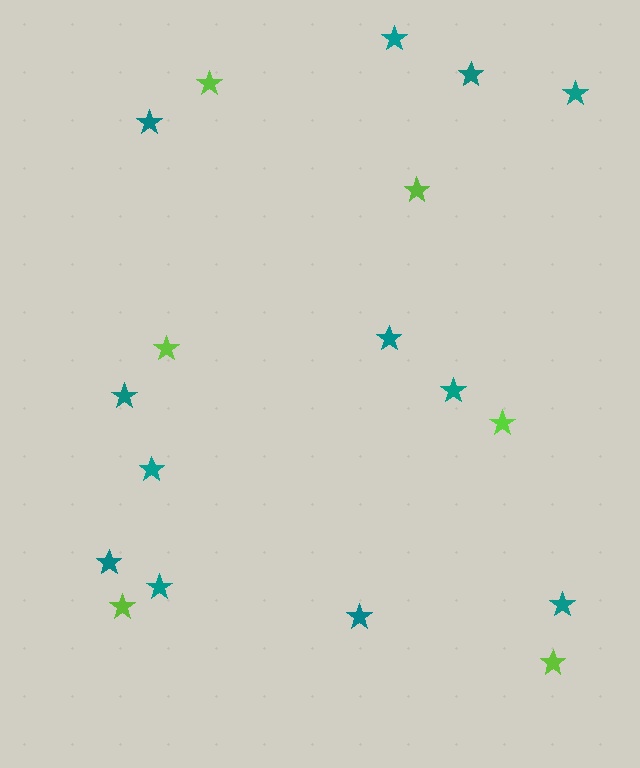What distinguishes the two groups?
There are 2 groups: one group of lime stars (6) and one group of teal stars (12).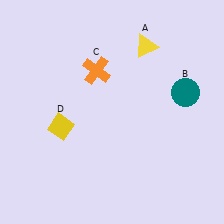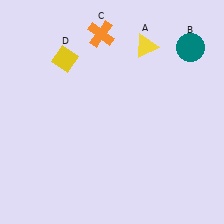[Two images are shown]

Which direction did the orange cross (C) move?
The orange cross (C) moved up.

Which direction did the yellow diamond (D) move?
The yellow diamond (D) moved up.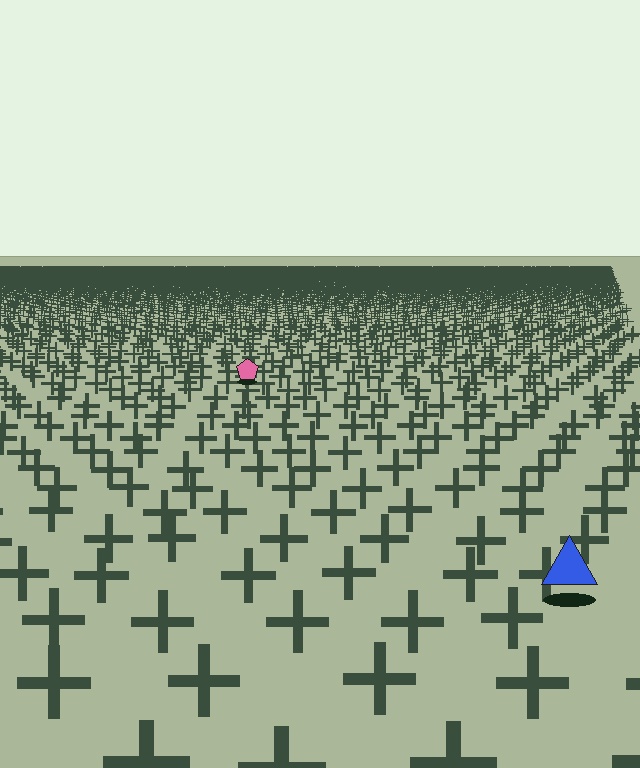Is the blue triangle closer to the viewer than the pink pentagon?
Yes. The blue triangle is closer — you can tell from the texture gradient: the ground texture is coarser near it.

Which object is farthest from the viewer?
The pink pentagon is farthest from the viewer. It appears smaller and the ground texture around it is denser.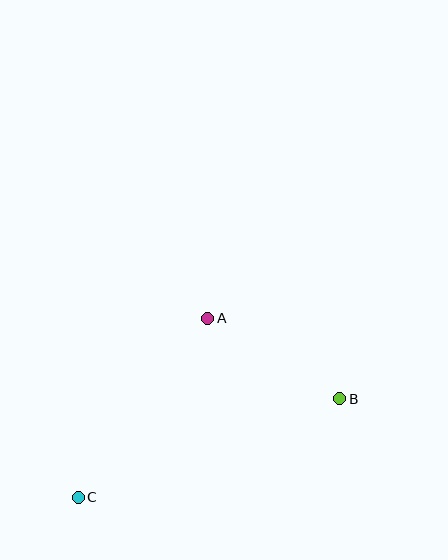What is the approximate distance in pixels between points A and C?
The distance between A and C is approximately 221 pixels.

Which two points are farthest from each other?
Points B and C are farthest from each other.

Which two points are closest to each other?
Points A and B are closest to each other.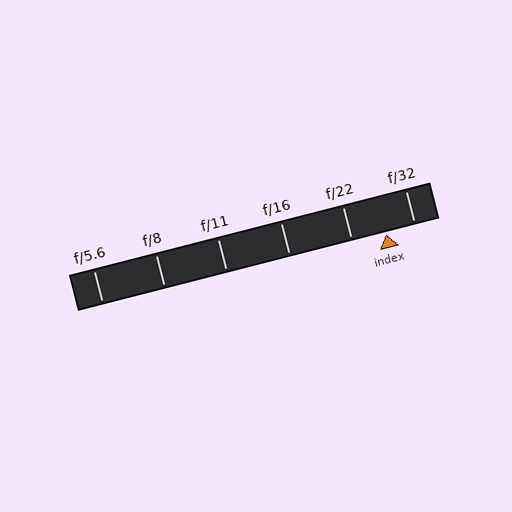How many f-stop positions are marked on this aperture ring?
There are 6 f-stop positions marked.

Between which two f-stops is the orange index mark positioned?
The index mark is between f/22 and f/32.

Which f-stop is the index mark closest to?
The index mark is closest to f/32.